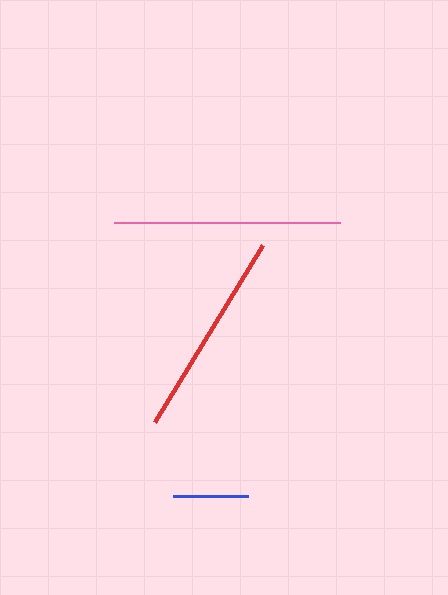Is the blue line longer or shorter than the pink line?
The pink line is longer than the blue line.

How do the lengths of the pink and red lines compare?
The pink and red lines are approximately the same length.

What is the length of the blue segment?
The blue segment is approximately 75 pixels long.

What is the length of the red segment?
The red segment is approximately 208 pixels long.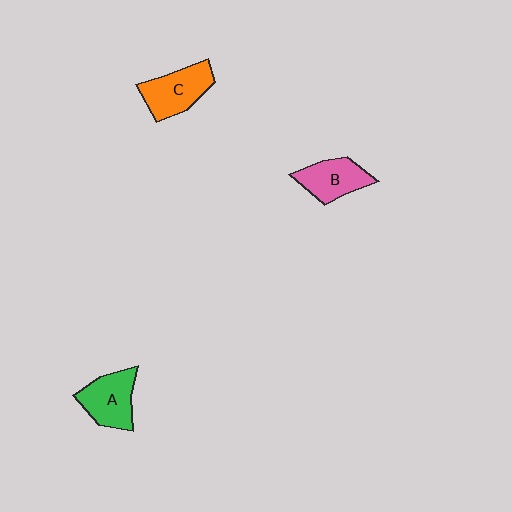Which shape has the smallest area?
Shape B (pink).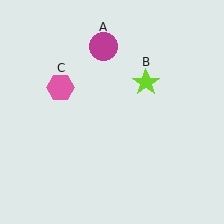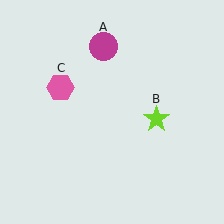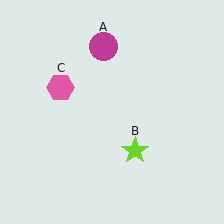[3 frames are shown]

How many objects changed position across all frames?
1 object changed position: lime star (object B).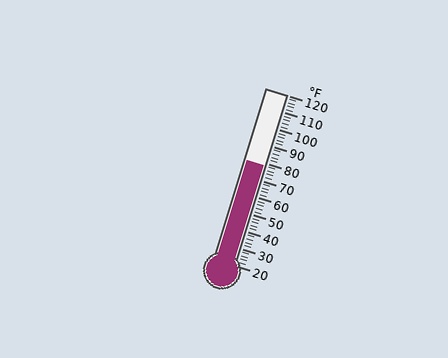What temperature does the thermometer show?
The thermometer shows approximately 78°F.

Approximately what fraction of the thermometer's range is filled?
The thermometer is filled to approximately 60% of its range.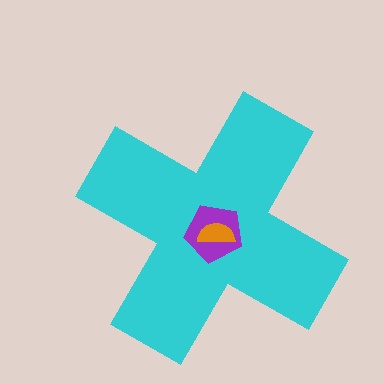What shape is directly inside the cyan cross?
The purple pentagon.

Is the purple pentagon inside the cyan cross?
Yes.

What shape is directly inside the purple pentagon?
The orange semicircle.